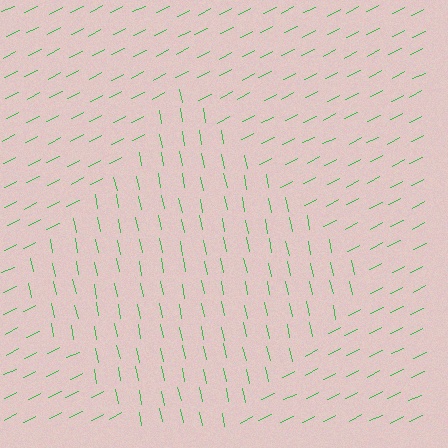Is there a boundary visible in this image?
Yes, there is a texture boundary formed by a change in line orientation.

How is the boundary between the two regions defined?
The boundary is defined purely by a change in line orientation (approximately 75 degrees difference). All lines are the same color and thickness.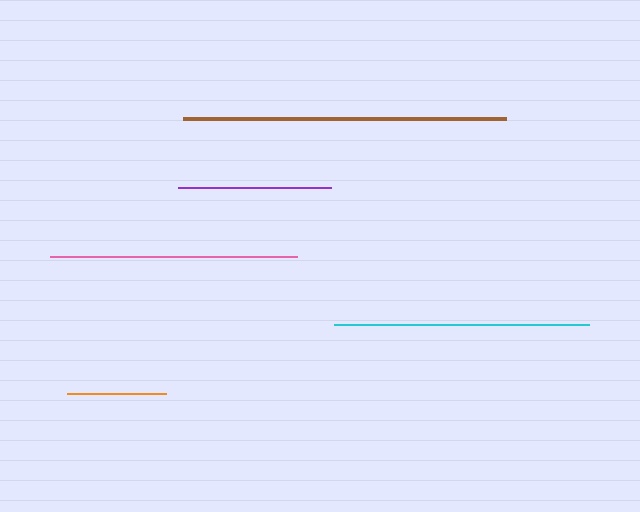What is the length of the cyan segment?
The cyan segment is approximately 255 pixels long.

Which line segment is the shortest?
The orange line is the shortest at approximately 99 pixels.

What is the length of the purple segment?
The purple segment is approximately 153 pixels long.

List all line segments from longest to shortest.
From longest to shortest: brown, cyan, pink, purple, orange.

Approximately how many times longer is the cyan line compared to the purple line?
The cyan line is approximately 1.7 times the length of the purple line.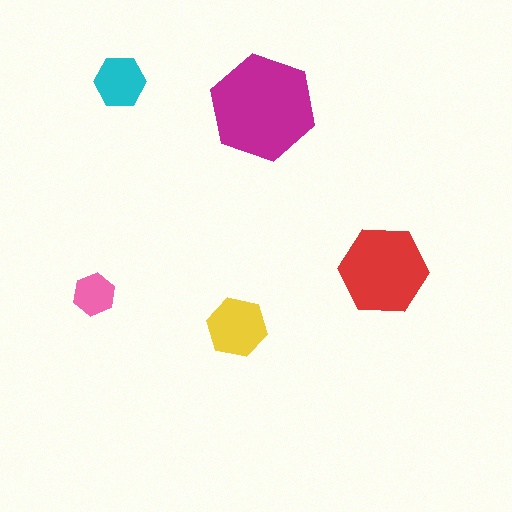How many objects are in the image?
There are 5 objects in the image.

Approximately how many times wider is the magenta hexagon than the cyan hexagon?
About 2 times wider.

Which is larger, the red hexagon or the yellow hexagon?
The red one.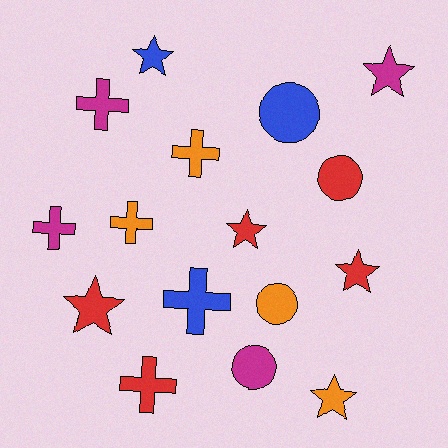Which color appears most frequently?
Red, with 5 objects.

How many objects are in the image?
There are 16 objects.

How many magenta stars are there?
There is 1 magenta star.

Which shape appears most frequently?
Cross, with 6 objects.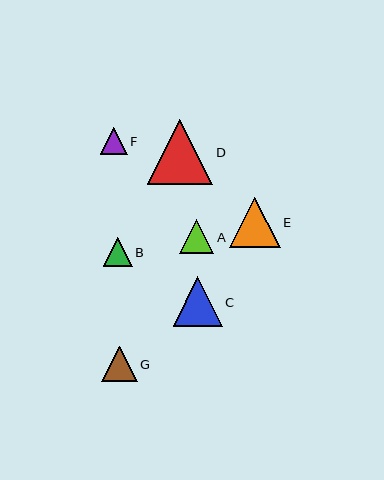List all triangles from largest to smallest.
From largest to smallest: D, E, C, G, A, B, F.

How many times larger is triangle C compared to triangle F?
Triangle C is approximately 1.8 times the size of triangle F.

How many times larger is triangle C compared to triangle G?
Triangle C is approximately 1.4 times the size of triangle G.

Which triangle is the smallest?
Triangle F is the smallest with a size of approximately 27 pixels.